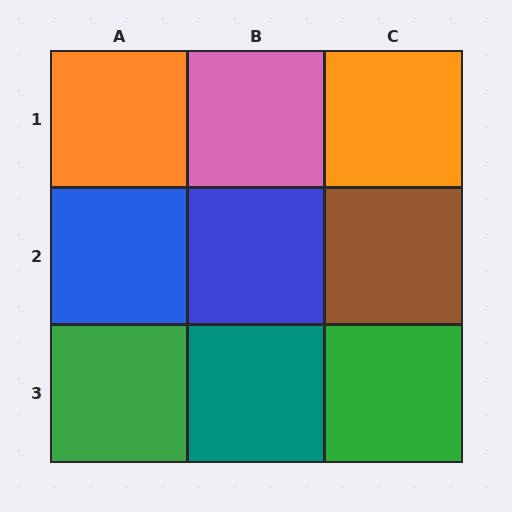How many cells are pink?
1 cell is pink.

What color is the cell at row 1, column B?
Pink.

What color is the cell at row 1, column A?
Orange.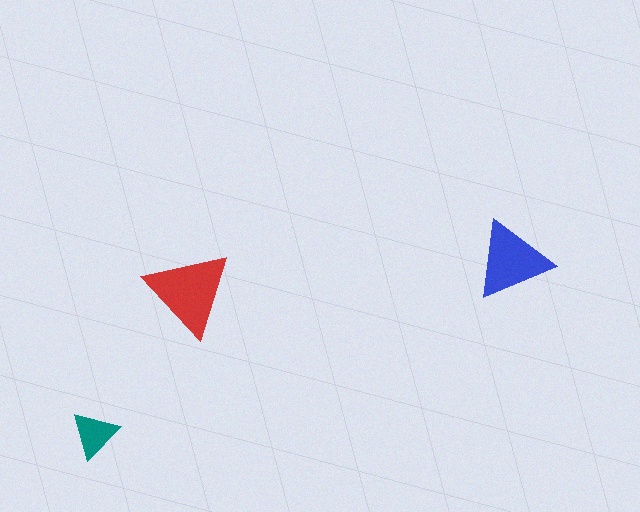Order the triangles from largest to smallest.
the red one, the blue one, the teal one.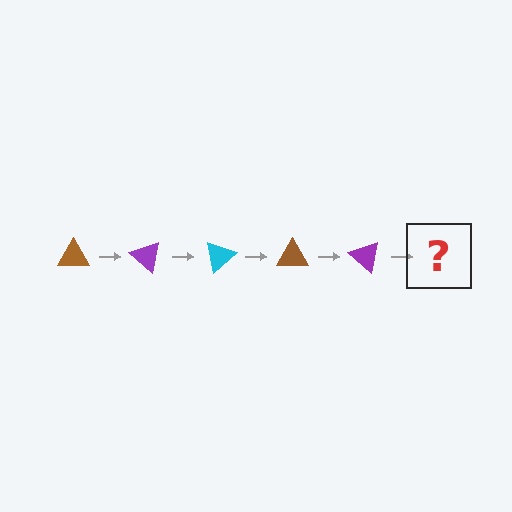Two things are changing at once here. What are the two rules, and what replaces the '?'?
The two rules are that it rotates 40 degrees each step and the color cycles through brown, purple, and cyan. The '?' should be a cyan triangle, rotated 200 degrees from the start.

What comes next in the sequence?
The next element should be a cyan triangle, rotated 200 degrees from the start.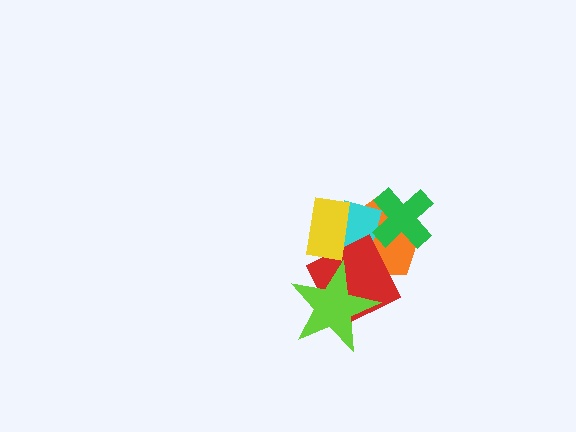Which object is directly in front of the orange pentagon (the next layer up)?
The cyan rectangle is directly in front of the orange pentagon.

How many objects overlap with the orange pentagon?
5 objects overlap with the orange pentagon.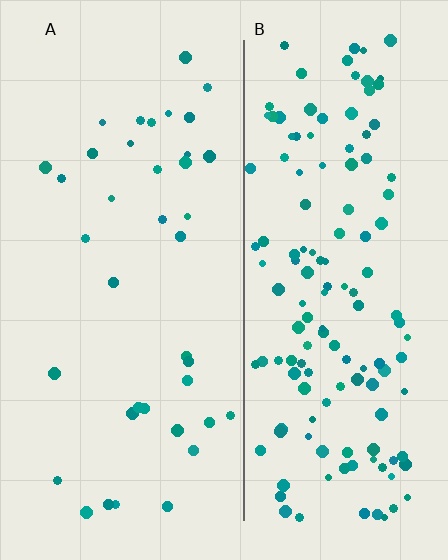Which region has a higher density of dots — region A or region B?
B (the right).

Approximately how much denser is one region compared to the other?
Approximately 3.7× — region B over region A.